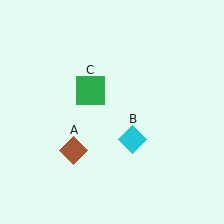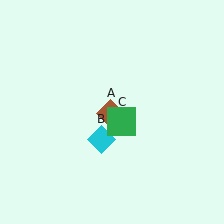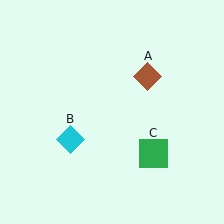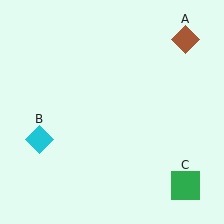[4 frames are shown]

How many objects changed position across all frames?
3 objects changed position: brown diamond (object A), cyan diamond (object B), green square (object C).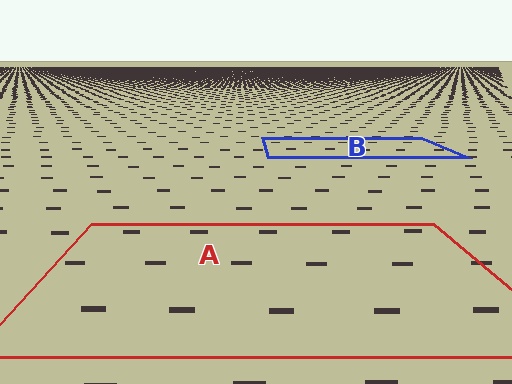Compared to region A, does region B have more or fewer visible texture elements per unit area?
Region B has more texture elements per unit area — they are packed more densely because it is farther away.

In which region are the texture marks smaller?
The texture marks are smaller in region B, because it is farther away.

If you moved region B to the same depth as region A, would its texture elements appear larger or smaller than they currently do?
They would appear larger. At a closer depth, the same texture elements are projected at a bigger on-screen size.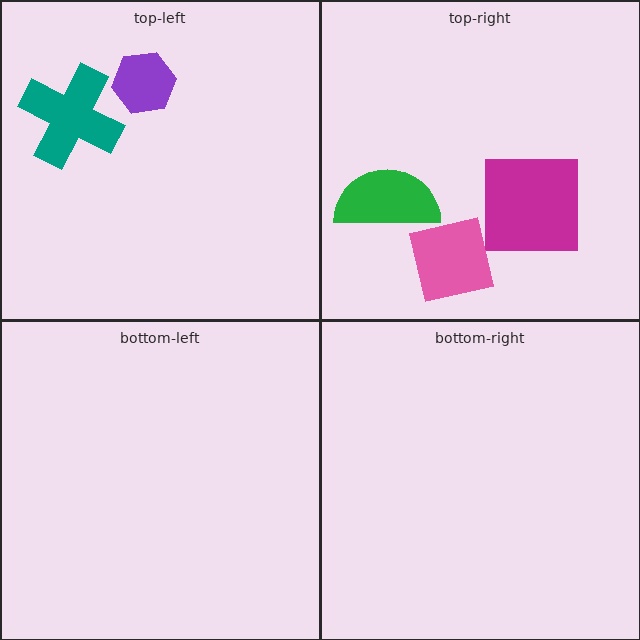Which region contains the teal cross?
The top-left region.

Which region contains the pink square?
The top-right region.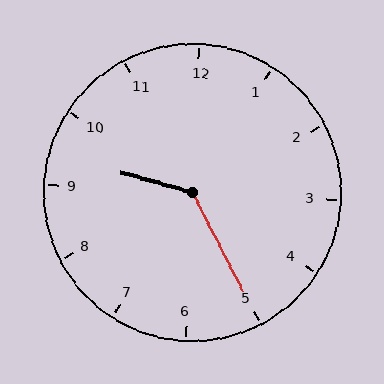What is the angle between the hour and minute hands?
Approximately 132 degrees.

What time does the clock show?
9:25.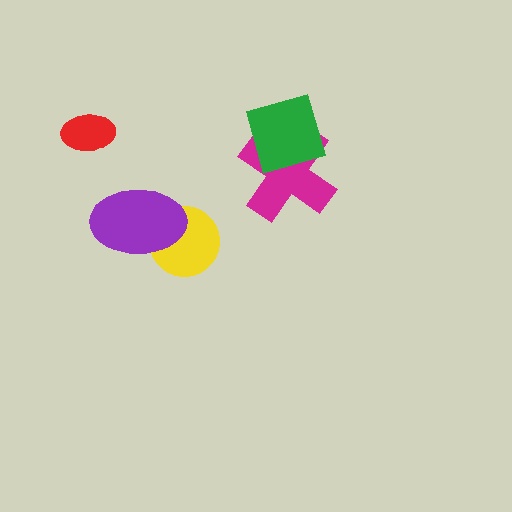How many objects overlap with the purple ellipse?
1 object overlaps with the purple ellipse.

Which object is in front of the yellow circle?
The purple ellipse is in front of the yellow circle.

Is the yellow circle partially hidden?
Yes, it is partially covered by another shape.